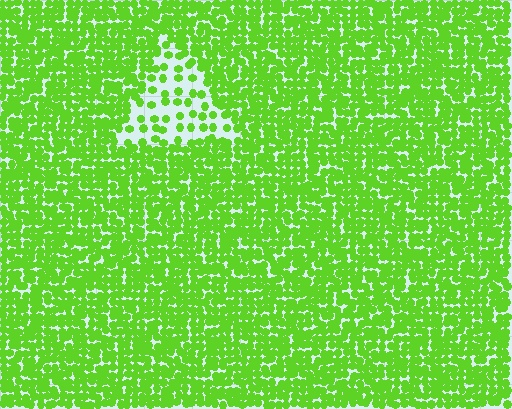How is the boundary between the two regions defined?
The boundary is defined by a change in element density (approximately 2.8x ratio). All elements are the same color, size, and shape.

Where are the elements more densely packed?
The elements are more densely packed outside the triangle boundary.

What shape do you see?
I see a triangle.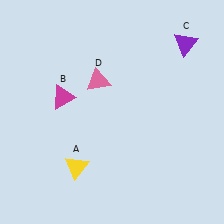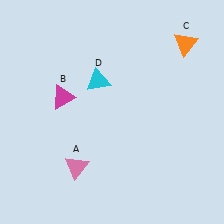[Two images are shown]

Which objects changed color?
A changed from yellow to pink. C changed from purple to orange. D changed from pink to cyan.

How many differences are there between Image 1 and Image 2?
There are 3 differences between the two images.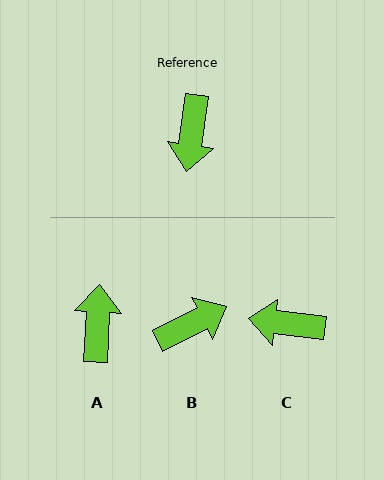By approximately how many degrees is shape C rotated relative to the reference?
Approximately 89 degrees clockwise.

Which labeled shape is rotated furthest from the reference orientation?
A, about 174 degrees away.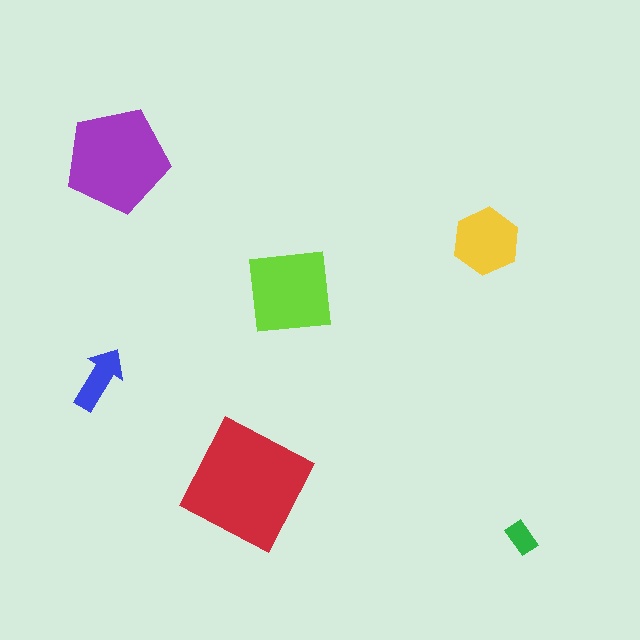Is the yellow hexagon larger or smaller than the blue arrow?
Larger.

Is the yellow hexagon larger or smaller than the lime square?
Smaller.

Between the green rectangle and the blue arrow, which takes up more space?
The blue arrow.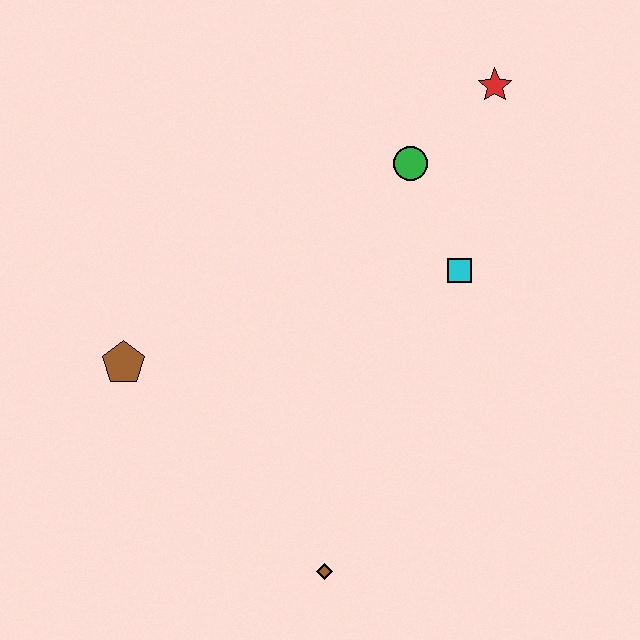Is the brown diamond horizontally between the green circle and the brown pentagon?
Yes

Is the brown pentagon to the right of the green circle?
No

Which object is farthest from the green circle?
The brown diamond is farthest from the green circle.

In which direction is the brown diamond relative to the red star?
The brown diamond is below the red star.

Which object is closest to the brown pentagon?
The brown diamond is closest to the brown pentagon.